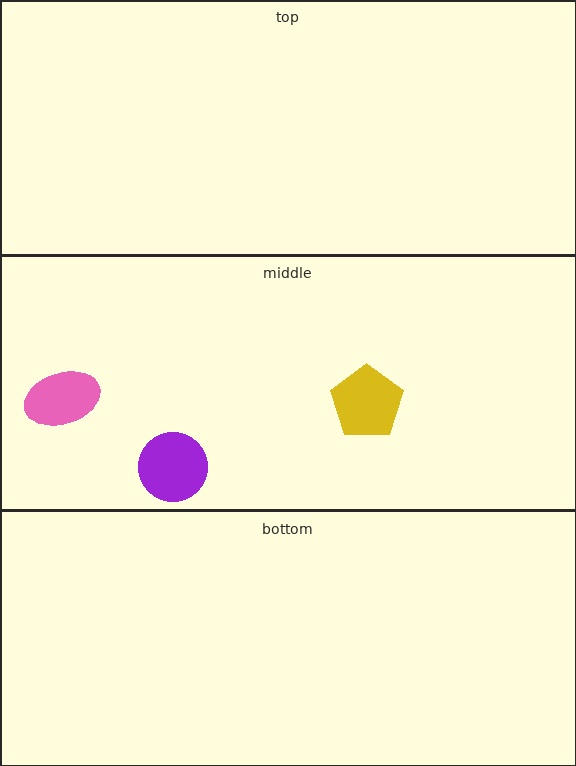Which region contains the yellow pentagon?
The middle region.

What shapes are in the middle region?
The purple circle, the yellow pentagon, the pink ellipse.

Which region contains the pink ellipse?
The middle region.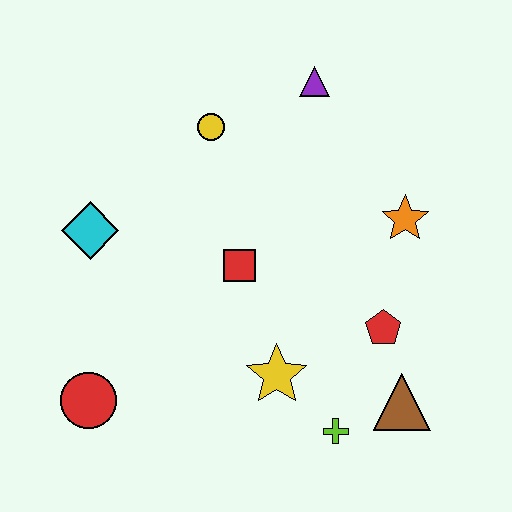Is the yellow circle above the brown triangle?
Yes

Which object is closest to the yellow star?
The lime cross is closest to the yellow star.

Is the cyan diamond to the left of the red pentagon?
Yes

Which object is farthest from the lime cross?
The purple triangle is farthest from the lime cross.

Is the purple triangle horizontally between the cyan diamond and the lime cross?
Yes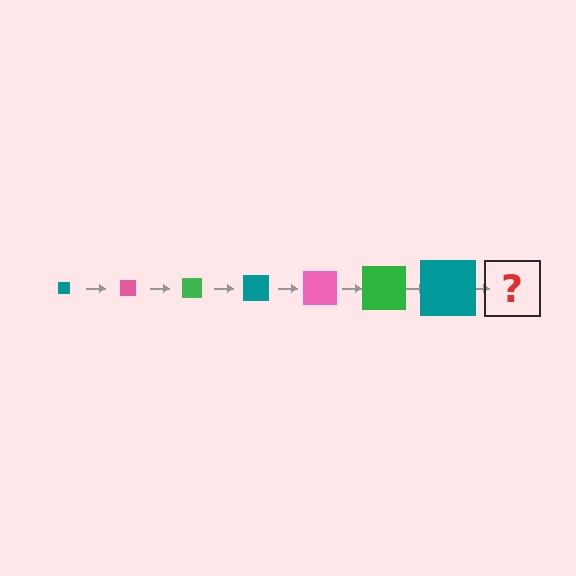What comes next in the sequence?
The next element should be a pink square, larger than the previous one.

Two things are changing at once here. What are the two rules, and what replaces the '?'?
The two rules are that the square grows larger each step and the color cycles through teal, pink, and green. The '?' should be a pink square, larger than the previous one.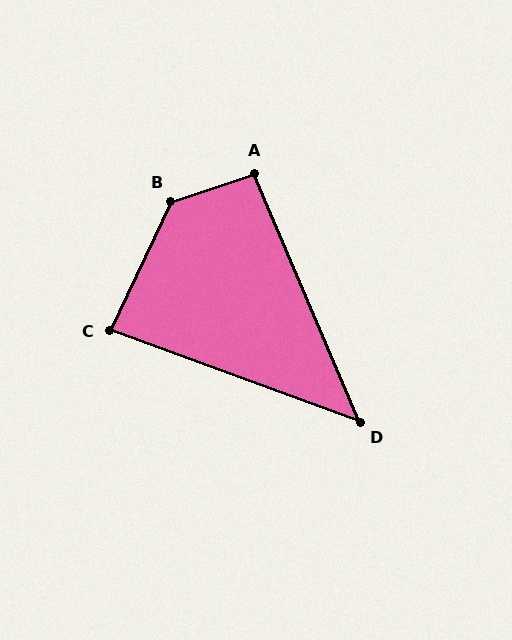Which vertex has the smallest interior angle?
D, at approximately 47 degrees.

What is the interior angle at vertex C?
Approximately 85 degrees (approximately right).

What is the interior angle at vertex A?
Approximately 95 degrees (approximately right).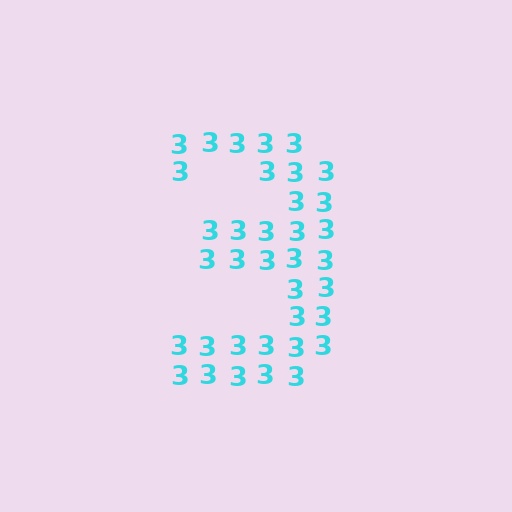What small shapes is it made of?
It is made of small digit 3's.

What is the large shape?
The large shape is the digit 3.